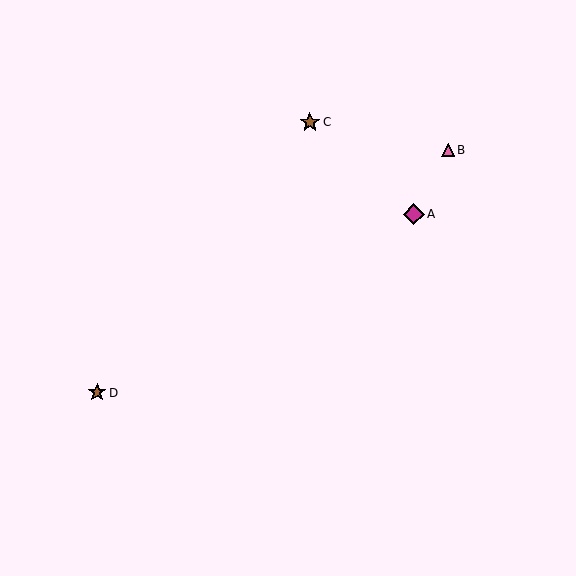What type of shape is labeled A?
Shape A is a magenta diamond.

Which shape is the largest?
The magenta diamond (labeled A) is the largest.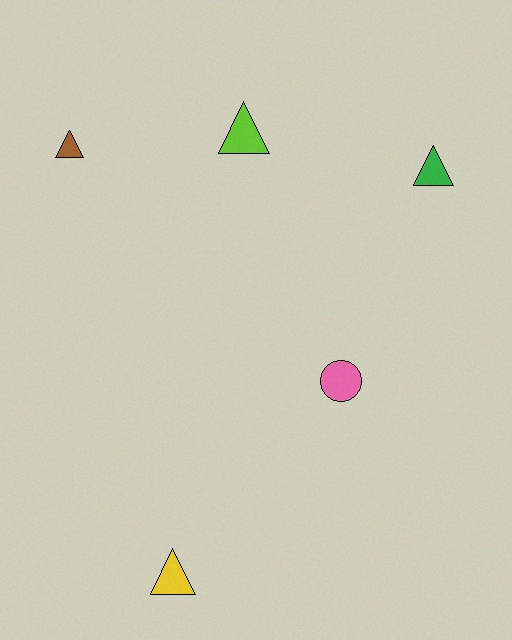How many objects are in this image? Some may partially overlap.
There are 5 objects.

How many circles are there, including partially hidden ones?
There is 1 circle.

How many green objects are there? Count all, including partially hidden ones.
There is 1 green object.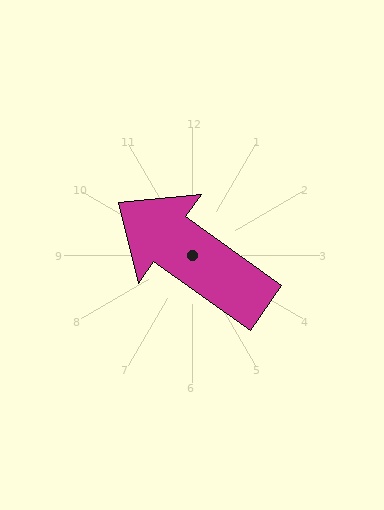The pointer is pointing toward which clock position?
Roughly 10 o'clock.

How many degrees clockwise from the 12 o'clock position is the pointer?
Approximately 306 degrees.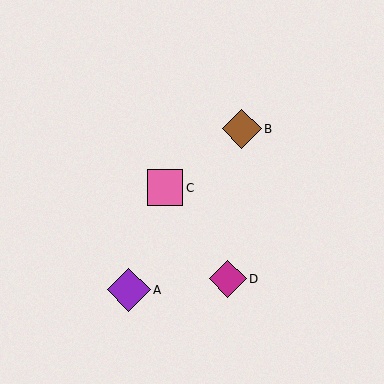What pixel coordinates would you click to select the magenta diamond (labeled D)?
Click at (228, 279) to select the magenta diamond D.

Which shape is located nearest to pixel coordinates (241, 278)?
The magenta diamond (labeled D) at (228, 279) is nearest to that location.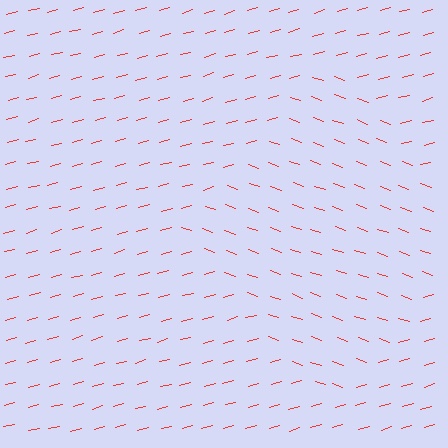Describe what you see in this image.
The image is filled with small red line segments. A diamond region in the image has lines oriented differently from the surrounding lines, creating a visible texture boundary.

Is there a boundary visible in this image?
Yes, there is a texture boundary formed by a change in line orientation.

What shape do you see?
I see a diamond.